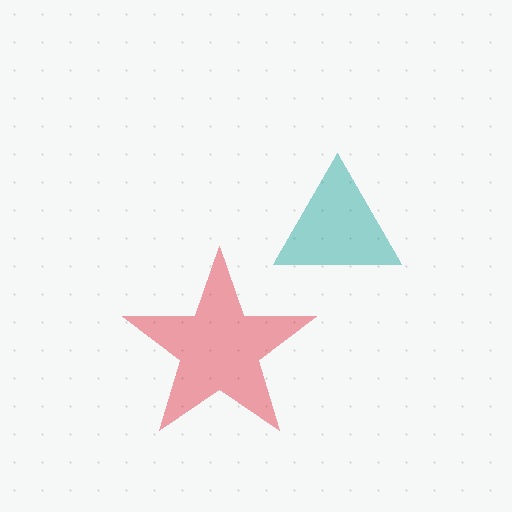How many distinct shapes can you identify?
There are 2 distinct shapes: a teal triangle, a red star.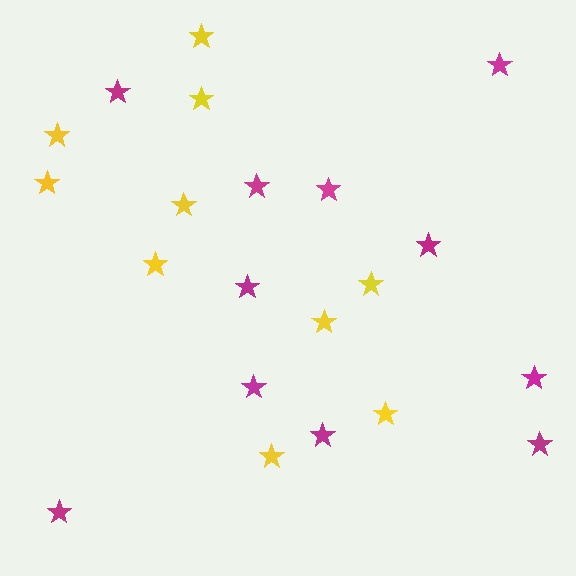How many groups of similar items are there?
There are 2 groups: one group of yellow stars (10) and one group of magenta stars (11).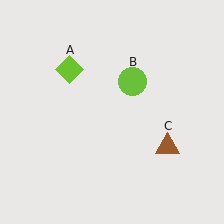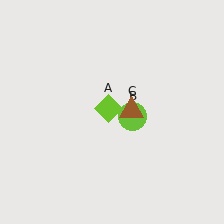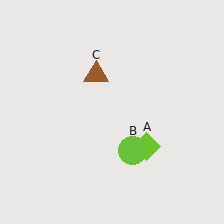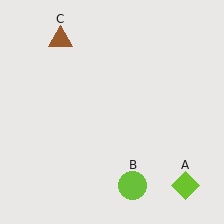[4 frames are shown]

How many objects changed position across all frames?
3 objects changed position: lime diamond (object A), lime circle (object B), brown triangle (object C).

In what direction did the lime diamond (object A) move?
The lime diamond (object A) moved down and to the right.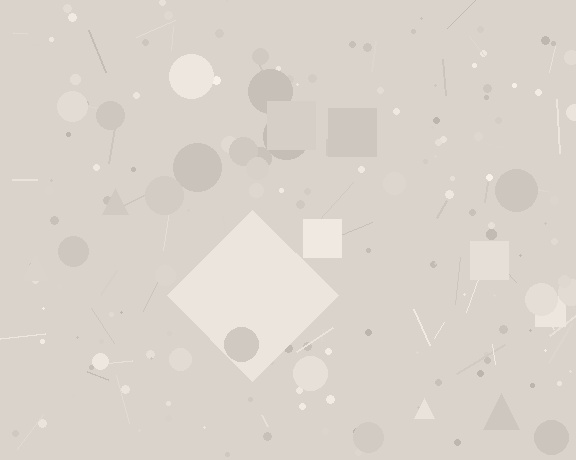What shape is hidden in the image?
A diamond is hidden in the image.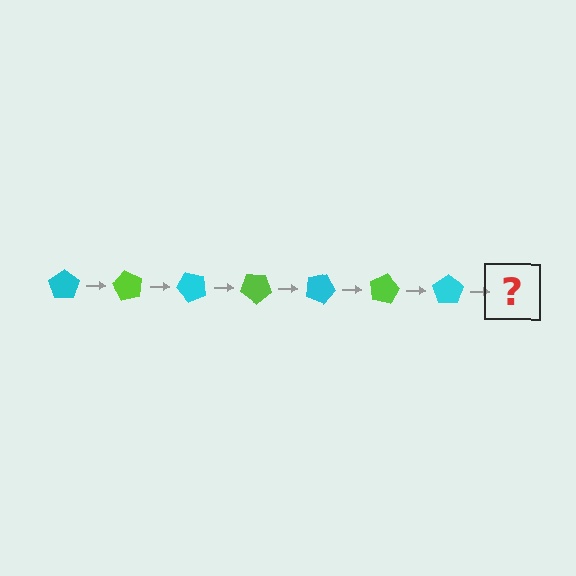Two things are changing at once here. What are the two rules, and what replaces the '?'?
The two rules are that it rotates 60 degrees each step and the color cycles through cyan and lime. The '?' should be a lime pentagon, rotated 420 degrees from the start.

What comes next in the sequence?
The next element should be a lime pentagon, rotated 420 degrees from the start.